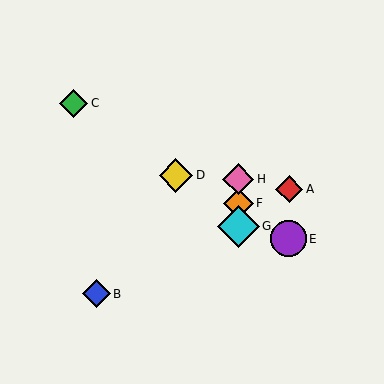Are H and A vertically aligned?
No, H is at x≈238 and A is at x≈289.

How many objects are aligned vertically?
3 objects (F, G, H) are aligned vertically.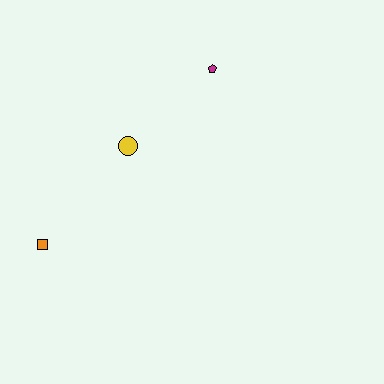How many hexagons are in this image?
There are no hexagons.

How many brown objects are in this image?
There are no brown objects.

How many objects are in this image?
There are 3 objects.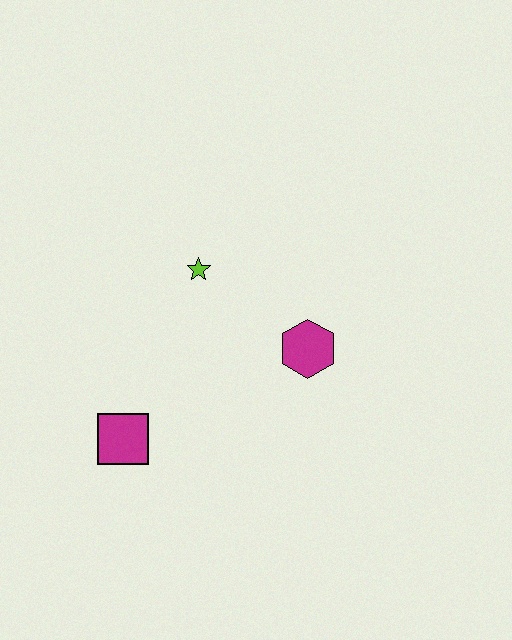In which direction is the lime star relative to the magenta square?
The lime star is above the magenta square.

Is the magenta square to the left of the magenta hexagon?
Yes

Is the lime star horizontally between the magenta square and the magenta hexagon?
Yes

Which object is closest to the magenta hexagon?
The lime star is closest to the magenta hexagon.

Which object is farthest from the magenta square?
The magenta hexagon is farthest from the magenta square.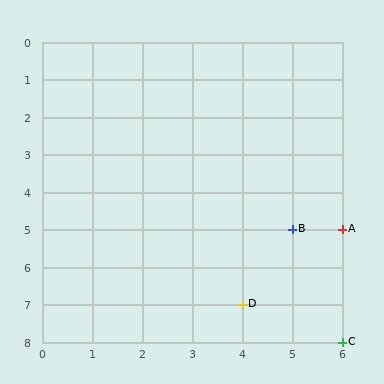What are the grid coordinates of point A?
Point A is at grid coordinates (6, 5).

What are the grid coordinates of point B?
Point B is at grid coordinates (5, 5).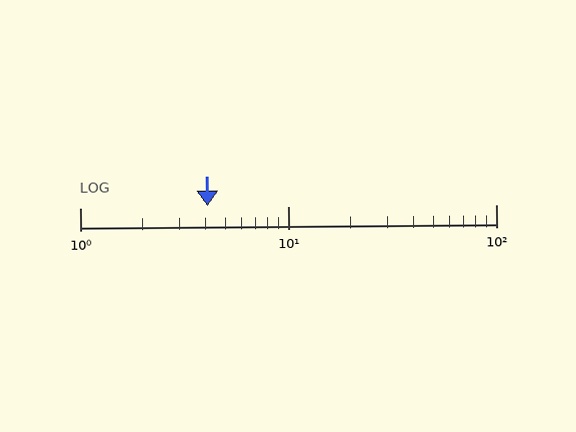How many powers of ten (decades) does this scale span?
The scale spans 2 decades, from 1 to 100.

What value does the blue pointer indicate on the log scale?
The pointer indicates approximately 4.1.